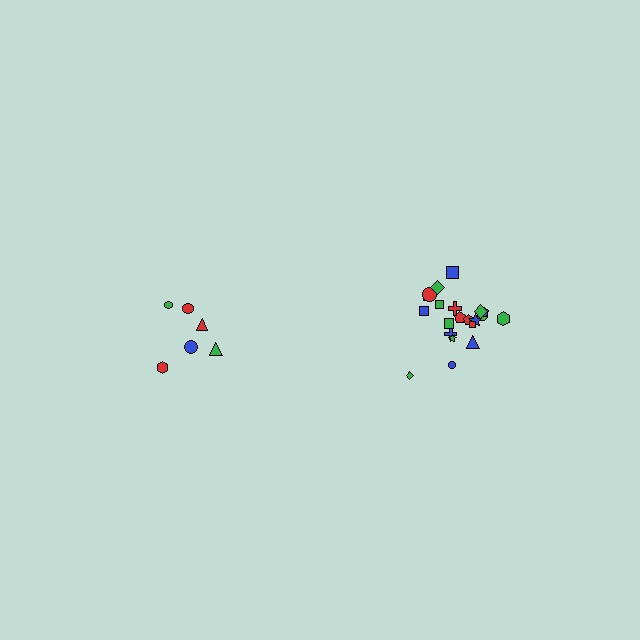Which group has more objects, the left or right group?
The right group.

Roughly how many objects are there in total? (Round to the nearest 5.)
Roughly 30 objects in total.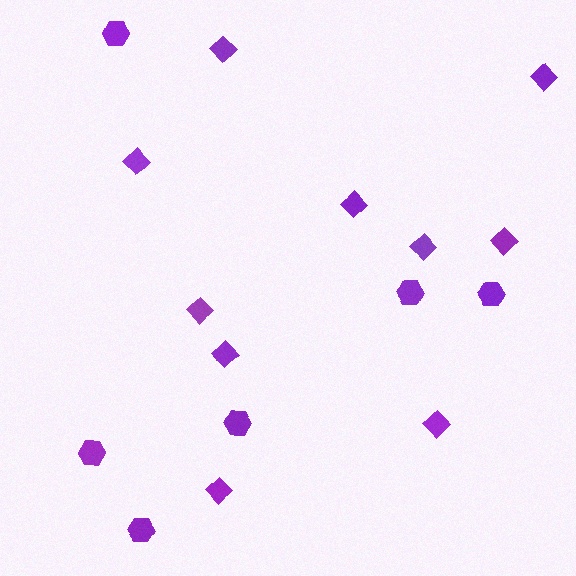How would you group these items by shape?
There are 2 groups: one group of diamonds (10) and one group of hexagons (6).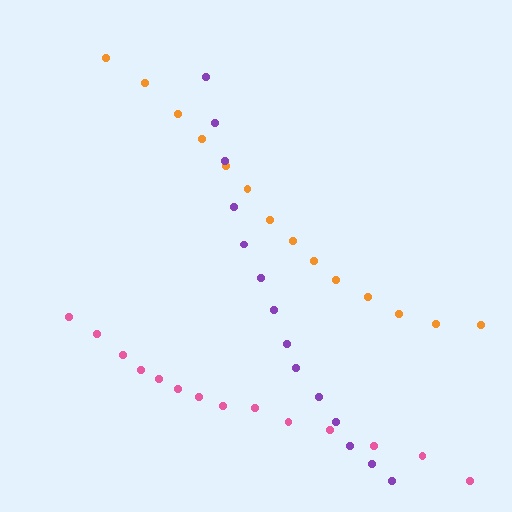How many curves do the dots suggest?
There are 3 distinct paths.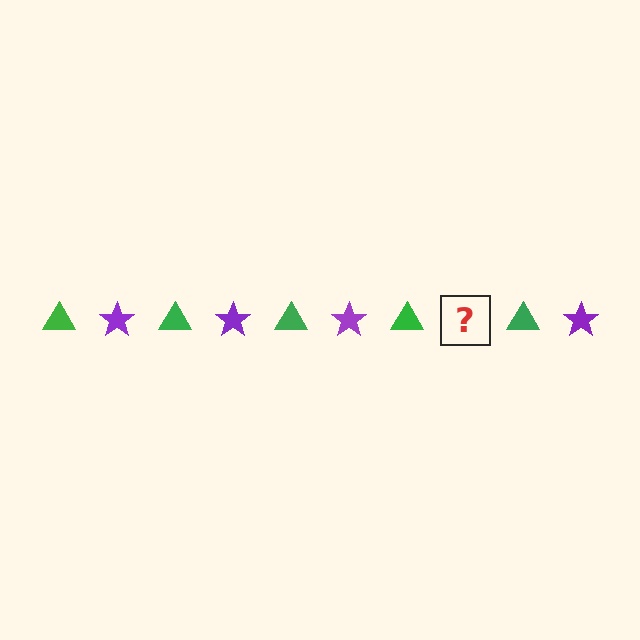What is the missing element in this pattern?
The missing element is a purple star.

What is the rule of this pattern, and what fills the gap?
The rule is that the pattern alternates between green triangle and purple star. The gap should be filled with a purple star.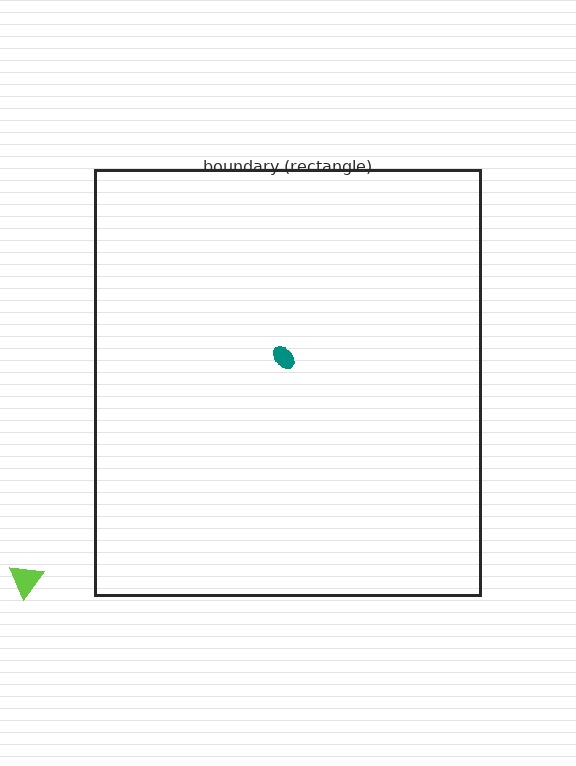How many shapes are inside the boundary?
1 inside, 1 outside.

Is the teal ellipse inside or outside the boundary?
Inside.